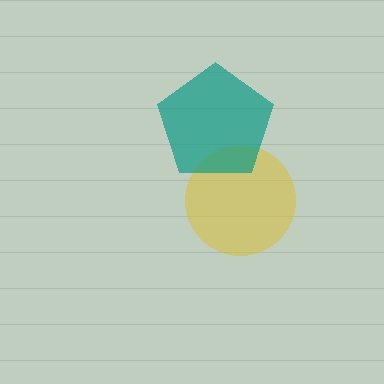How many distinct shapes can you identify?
There are 2 distinct shapes: a yellow circle, a teal pentagon.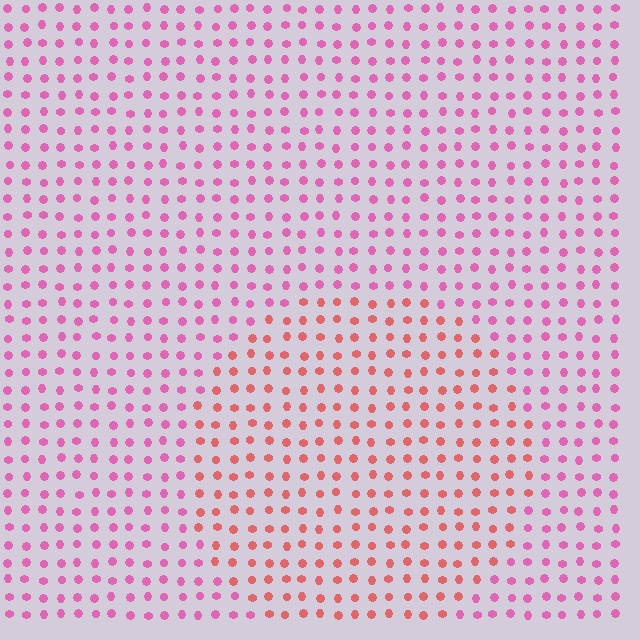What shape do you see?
I see a circle.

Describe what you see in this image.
The image is filled with small pink elements in a uniform arrangement. A circle-shaped region is visible where the elements are tinted to a slightly different hue, forming a subtle color boundary.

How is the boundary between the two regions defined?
The boundary is defined purely by a slight shift in hue (about 37 degrees). Spacing, size, and orientation are identical on both sides.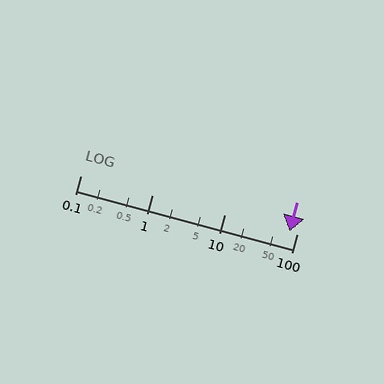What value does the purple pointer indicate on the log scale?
The pointer indicates approximately 80.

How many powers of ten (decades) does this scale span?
The scale spans 3 decades, from 0.1 to 100.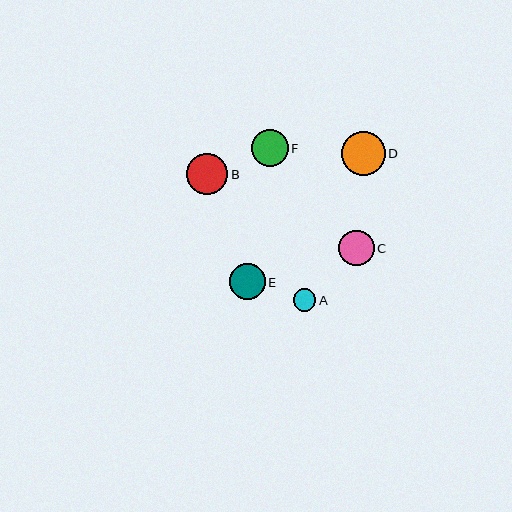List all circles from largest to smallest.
From largest to smallest: D, B, F, E, C, A.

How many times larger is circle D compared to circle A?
Circle D is approximately 1.9 times the size of circle A.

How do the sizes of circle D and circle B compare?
Circle D and circle B are approximately the same size.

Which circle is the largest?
Circle D is the largest with a size of approximately 44 pixels.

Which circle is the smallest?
Circle A is the smallest with a size of approximately 23 pixels.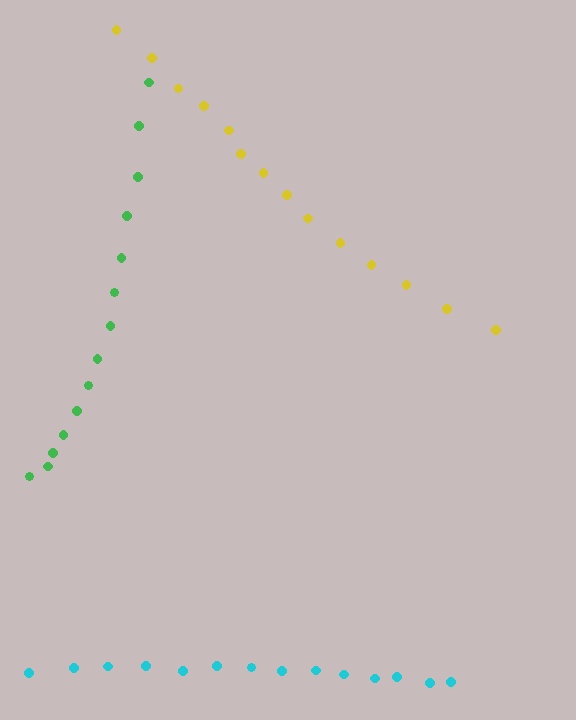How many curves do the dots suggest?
There are 3 distinct paths.